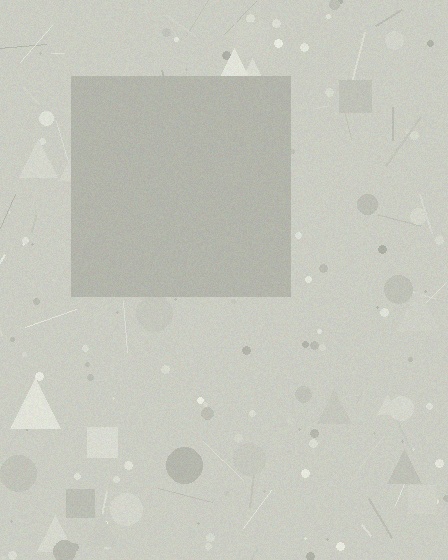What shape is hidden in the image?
A square is hidden in the image.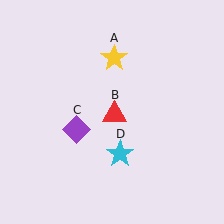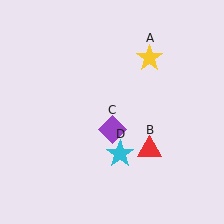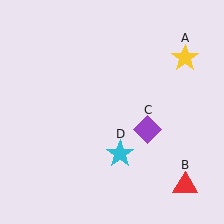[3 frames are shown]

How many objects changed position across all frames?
3 objects changed position: yellow star (object A), red triangle (object B), purple diamond (object C).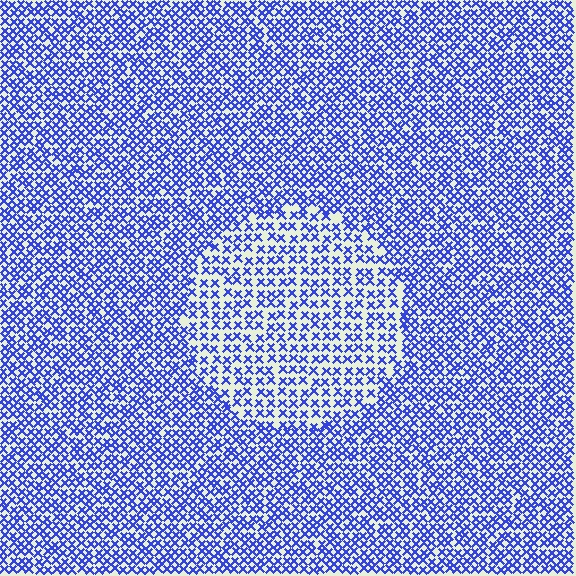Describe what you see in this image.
The image contains small blue elements arranged at two different densities. A circle-shaped region is visible where the elements are less densely packed than the surrounding area.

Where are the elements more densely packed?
The elements are more densely packed outside the circle boundary.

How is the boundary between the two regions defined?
The boundary is defined by a change in element density (approximately 1.7x ratio). All elements are the same color, size, and shape.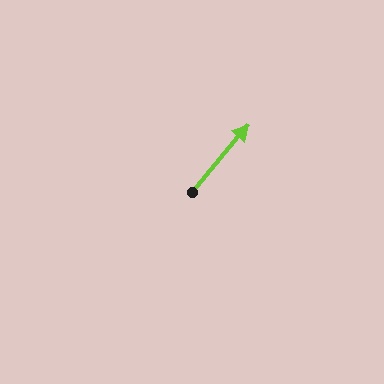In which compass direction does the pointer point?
Northeast.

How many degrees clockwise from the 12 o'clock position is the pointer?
Approximately 40 degrees.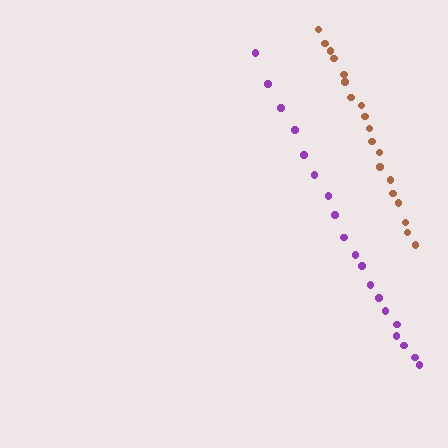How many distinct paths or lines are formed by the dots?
There are 2 distinct paths.